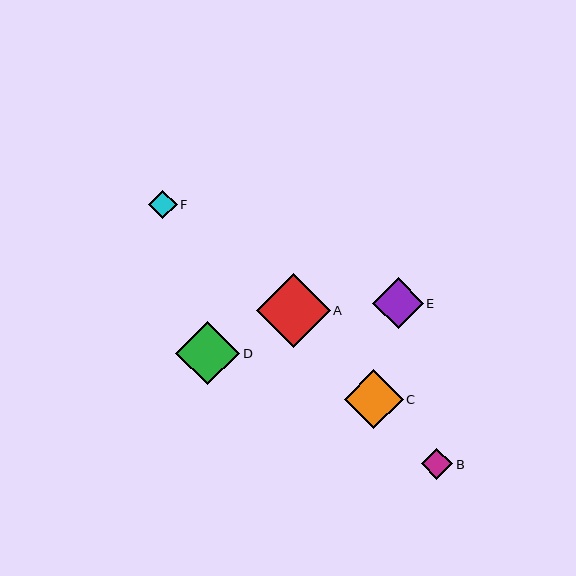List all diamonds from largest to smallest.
From largest to smallest: A, D, C, E, B, F.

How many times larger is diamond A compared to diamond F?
Diamond A is approximately 2.6 times the size of diamond F.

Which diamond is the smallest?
Diamond F is the smallest with a size of approximately 29 pixels.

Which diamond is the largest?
Diamond A is the largest with a size of approximately 74 pixels.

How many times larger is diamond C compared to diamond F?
Diamond C is approximately 2.0 times the size of diamond F.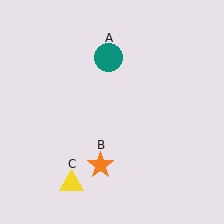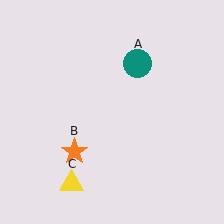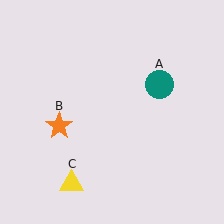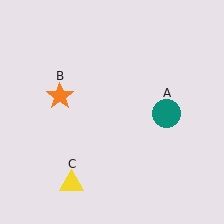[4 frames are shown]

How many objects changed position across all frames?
2 objects changed position: teal circle (object A), orange star (object B).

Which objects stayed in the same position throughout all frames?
Yellow triangle (object C) remained stationary.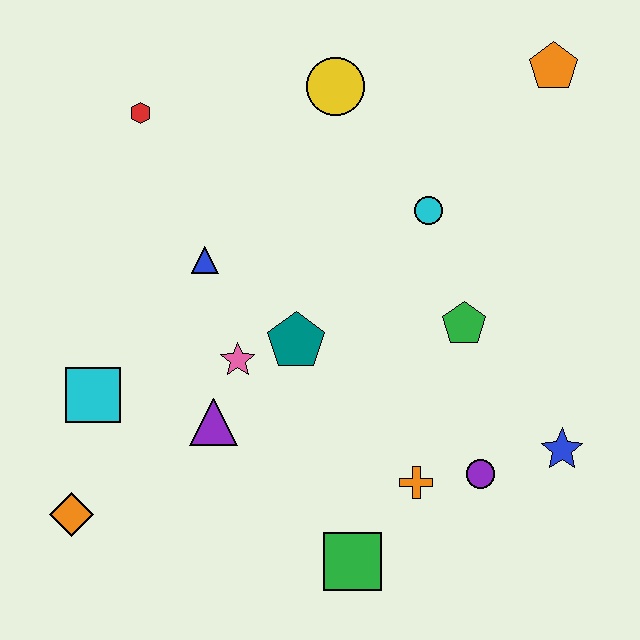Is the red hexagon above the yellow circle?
No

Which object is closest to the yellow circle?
The cyan circle is closest to the yellow circle.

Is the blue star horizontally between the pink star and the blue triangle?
No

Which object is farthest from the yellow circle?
The orange diamond is farthest from the yellow circle.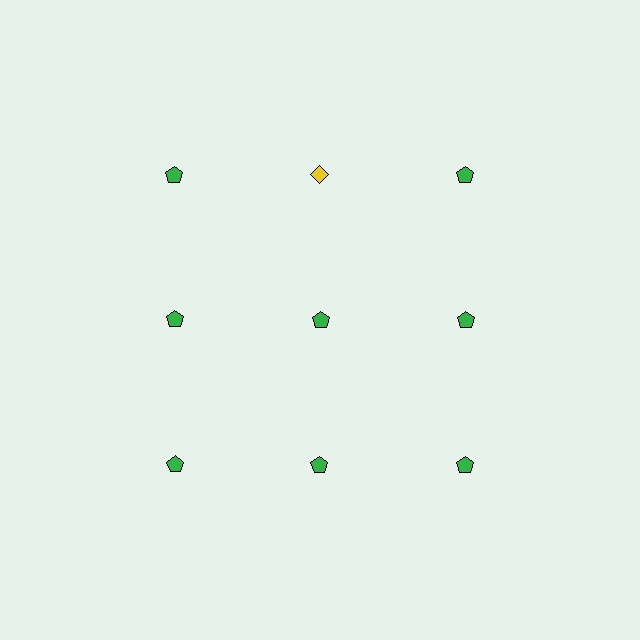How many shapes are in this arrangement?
There are 9 shapes arranged in a grid pattern.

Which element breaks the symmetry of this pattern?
The yellow diamond in the top row, second from left column breaks the symmetry. All other shapes are green pentagons.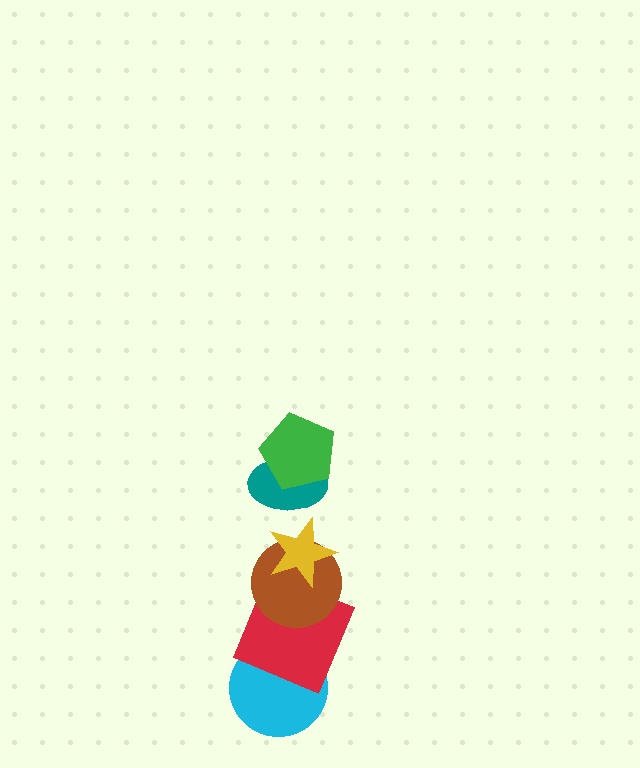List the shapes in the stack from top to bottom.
From top to bottom: the green pentagon, the teal ellipse, the yellow star, the brown circle, the red square, the cyan circle.